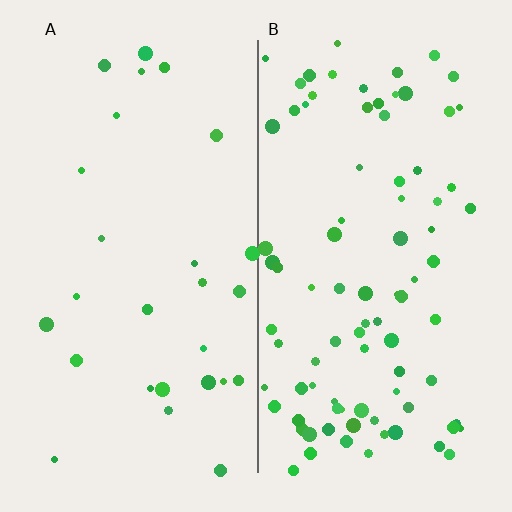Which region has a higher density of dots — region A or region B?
B (the right).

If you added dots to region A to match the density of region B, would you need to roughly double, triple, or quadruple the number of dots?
Approximately triple.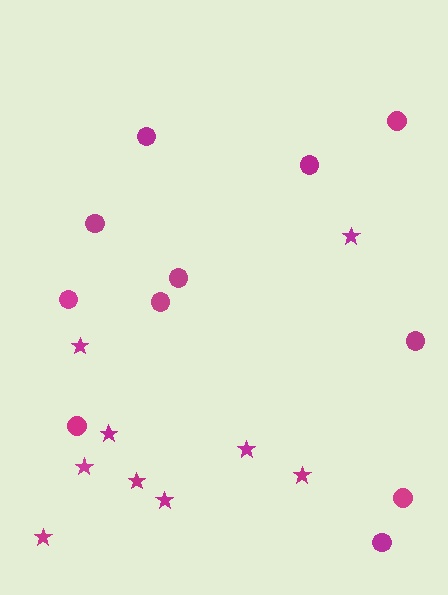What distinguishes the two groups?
There are 2 groups: one group of stars (9) and one group of circles (11).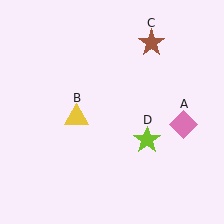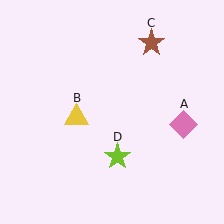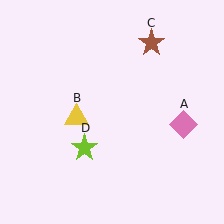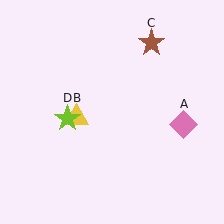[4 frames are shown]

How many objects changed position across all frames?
1 object changed position: lime star (object D).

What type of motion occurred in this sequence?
The lime star (object D) rotated clockwise around the center of the scene.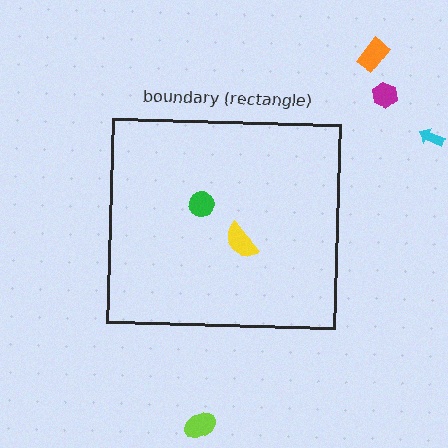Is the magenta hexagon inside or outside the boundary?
Outside.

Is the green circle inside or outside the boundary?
Inside.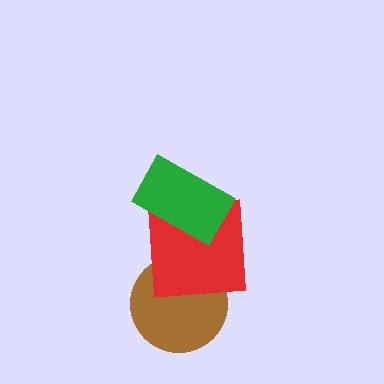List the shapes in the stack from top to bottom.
From top to bottom: the green rectangle, the red square, the brown circle.